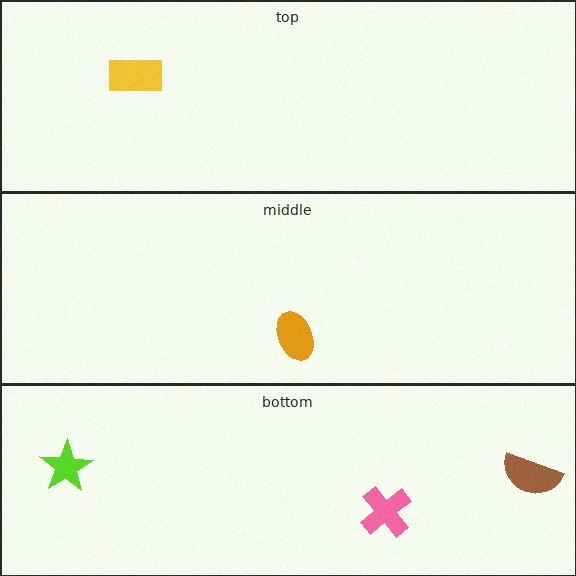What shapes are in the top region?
The yellow rectangle.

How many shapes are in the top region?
1.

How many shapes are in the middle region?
1.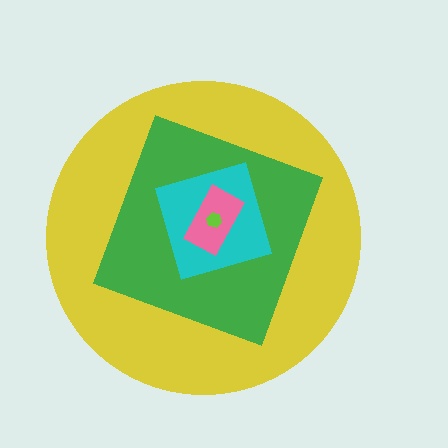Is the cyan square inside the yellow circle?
Yes.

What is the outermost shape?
The yellow circle.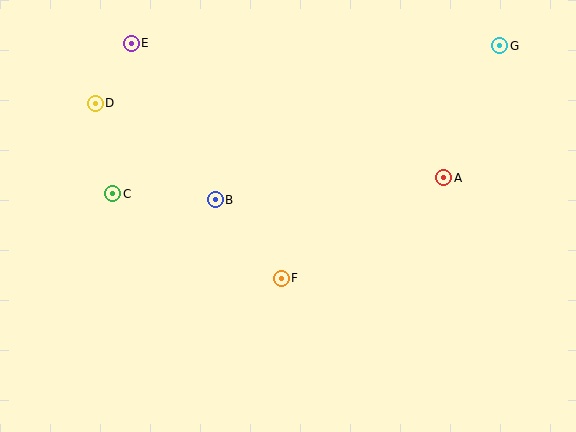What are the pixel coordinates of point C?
Point C is at (113, 194).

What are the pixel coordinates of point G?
Point G is at (500, 46).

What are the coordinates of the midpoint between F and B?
The midpoint between F and B is at (248, 239).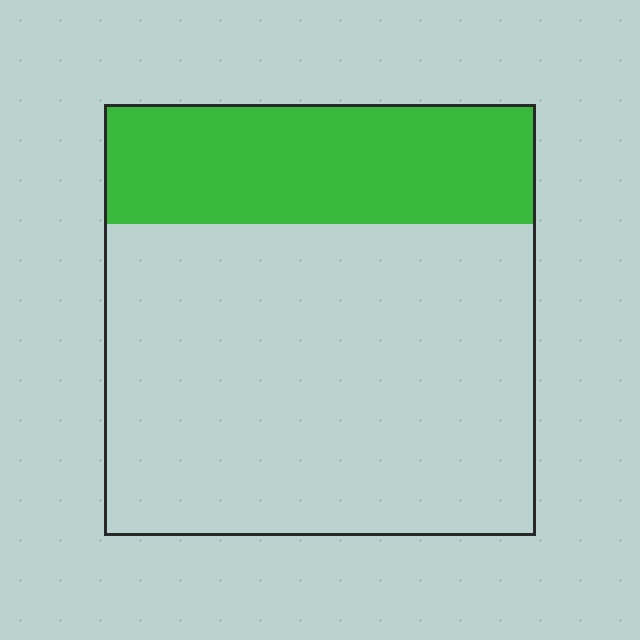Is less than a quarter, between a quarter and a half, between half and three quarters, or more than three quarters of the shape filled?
Between a quarter and a half.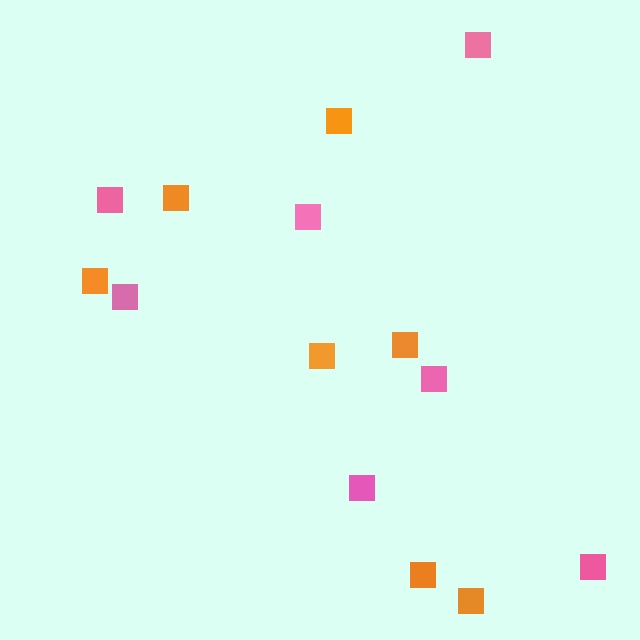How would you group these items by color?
There are 2 groups: one group of pink squares (7) and one group of orange squares (7).